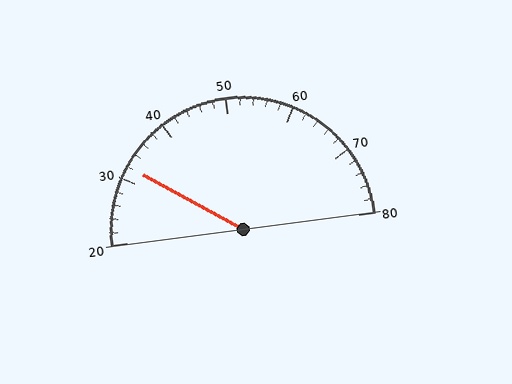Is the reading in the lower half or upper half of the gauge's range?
The reading is in the lower half of the range (20 to 80).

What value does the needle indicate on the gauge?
The needle indicates approximately 32.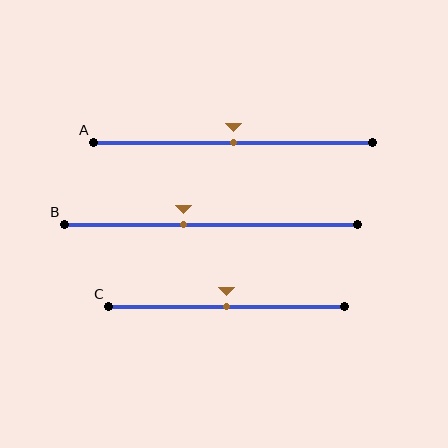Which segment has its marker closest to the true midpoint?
Segment A has its marker closest to the true midpoint.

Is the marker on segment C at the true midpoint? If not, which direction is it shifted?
Yes, the marker on segment C is at the true midpoint.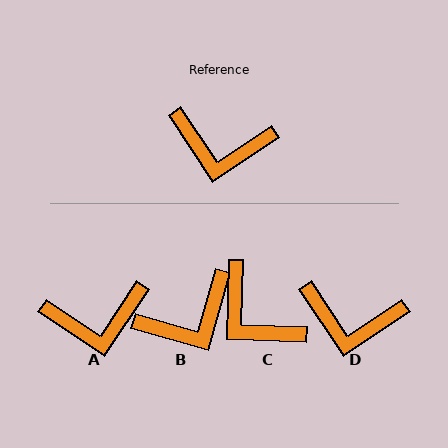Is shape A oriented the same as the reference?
No, it is off by about 23 degrees.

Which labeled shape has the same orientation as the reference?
D.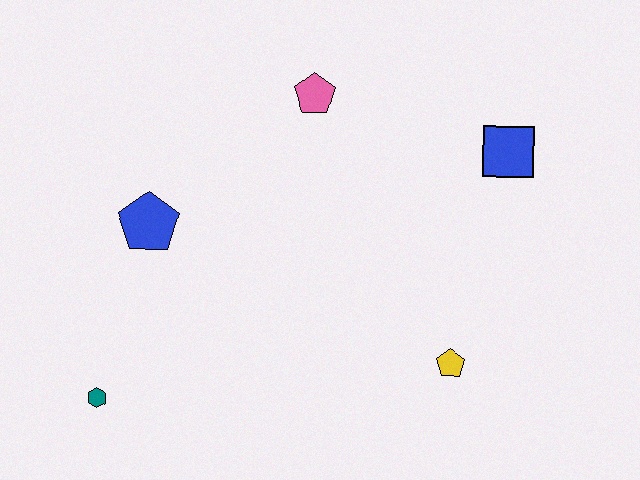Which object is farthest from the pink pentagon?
The teal hexagon is farthest from the pink pentagon.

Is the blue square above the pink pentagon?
No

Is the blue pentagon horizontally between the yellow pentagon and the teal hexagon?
Yes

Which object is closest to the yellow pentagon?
The blue square is closest to the yellow pentagon.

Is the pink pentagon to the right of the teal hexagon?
Yes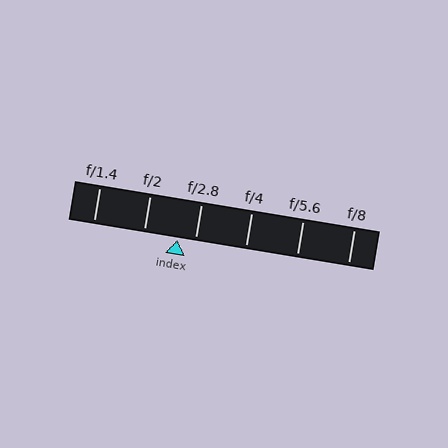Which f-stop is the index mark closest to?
The index mark is closest to f/2.8.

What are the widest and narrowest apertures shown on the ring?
The widest aperture shown is f/1.4 and the narrowest is f/8.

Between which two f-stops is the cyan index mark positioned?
The index mark is between f/2 and f/2.8.